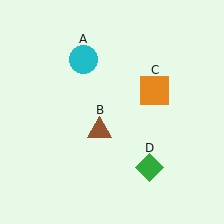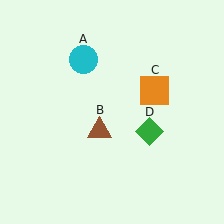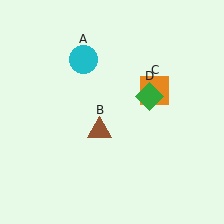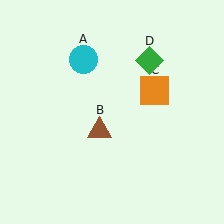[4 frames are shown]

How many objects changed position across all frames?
1 object changed position: green diamond (object D).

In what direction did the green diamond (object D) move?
The green diamond (object D) moved up.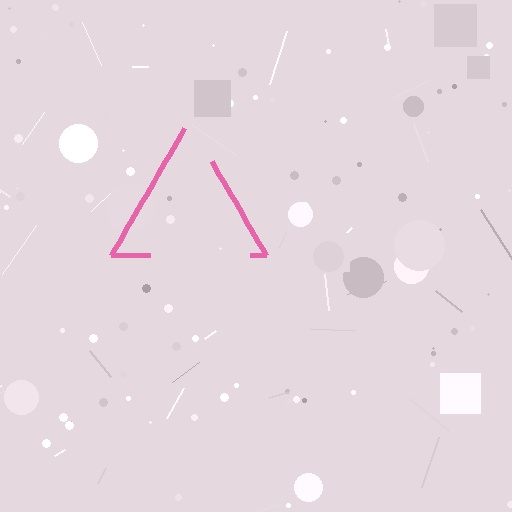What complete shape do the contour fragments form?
The contour fragments form a triangle.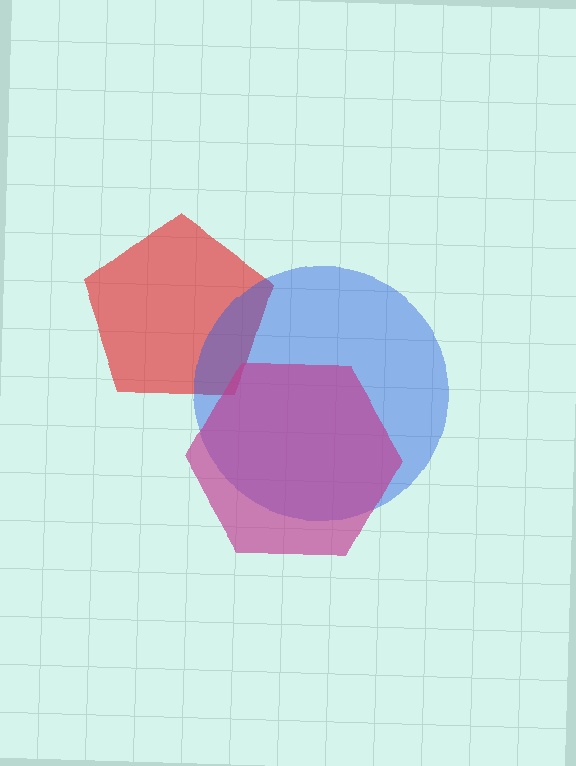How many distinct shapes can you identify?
There are 3 distinct shapes: a red pentagon, a blue circle, a magenta hexagon.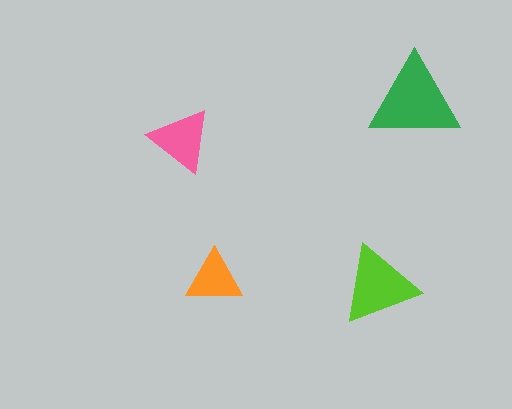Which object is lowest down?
The lime triangle is bottommost.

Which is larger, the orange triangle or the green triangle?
The green one.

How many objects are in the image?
There are 4 objects in the image.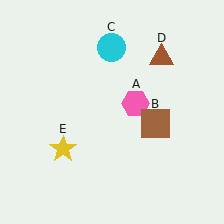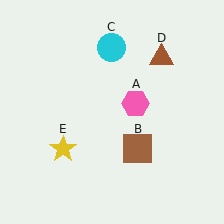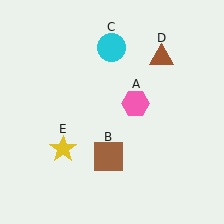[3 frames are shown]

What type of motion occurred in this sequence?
The brown square (object B) rotated clockwise around the center of the scene.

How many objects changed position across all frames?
1 object changed position: brown square (object B).